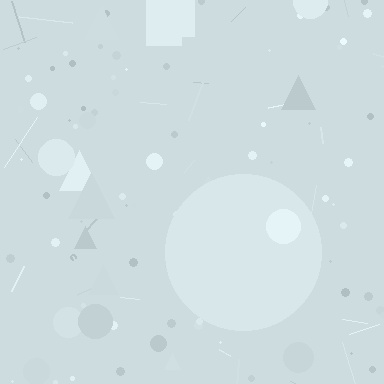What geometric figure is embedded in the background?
A circle is embedded in the background.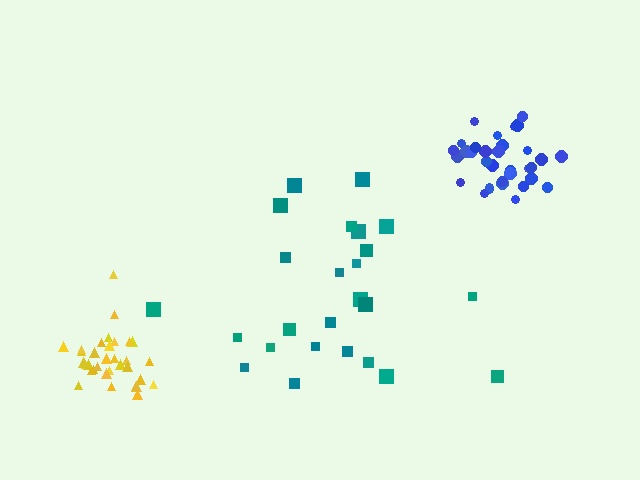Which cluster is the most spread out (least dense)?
Teal.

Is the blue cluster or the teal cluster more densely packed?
Blue.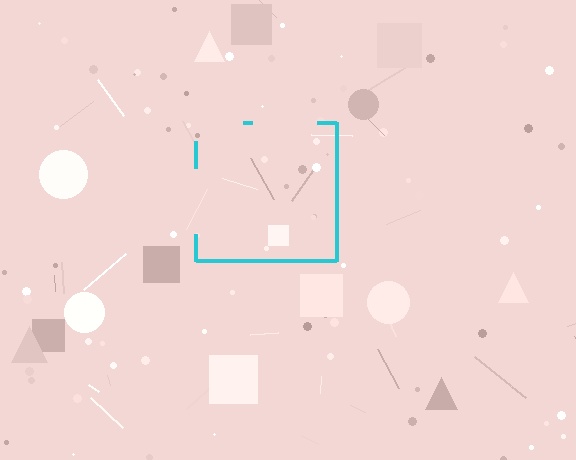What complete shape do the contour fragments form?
The contour fragments form a square.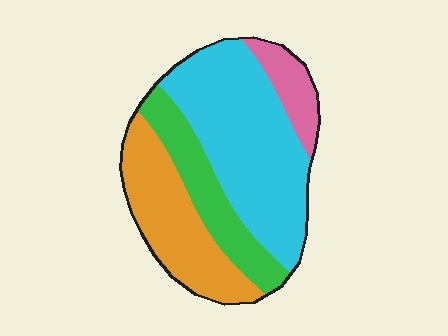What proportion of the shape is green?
Green takes up between a sixth and a third of the shape.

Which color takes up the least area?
Pink, at roughly 10%.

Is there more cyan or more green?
Cyan.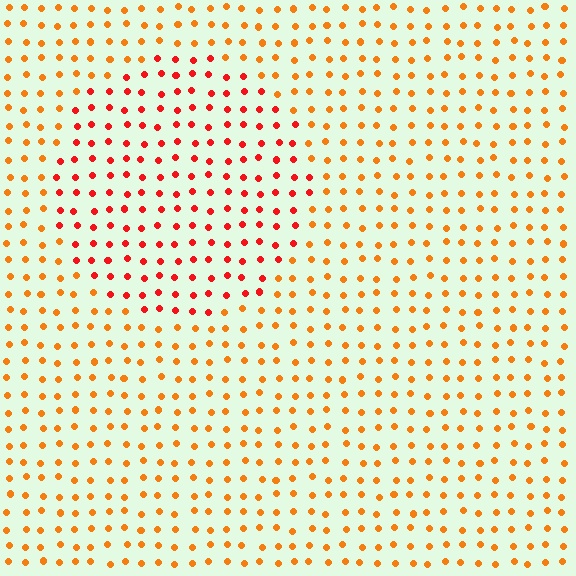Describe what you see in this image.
The image is filled with small orange elements in a uniform arrangement. A circle-shaped region is visible where the elements are tinted to a slightly different hue, forming a subtle color boundary.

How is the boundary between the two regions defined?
The boundary is defined purely by a slight shift in hue (about 31 degrees). Spacing, size, and orientation are identical on both sides.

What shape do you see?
I see a circle.